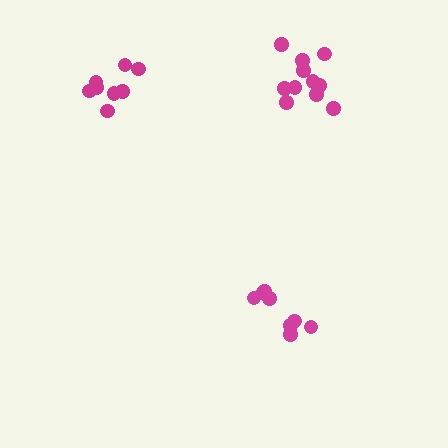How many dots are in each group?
Group 1: 11 dots, Group 2: 8 dots, Group 3: 8 dots (27 total).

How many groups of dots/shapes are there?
There are 3 groups.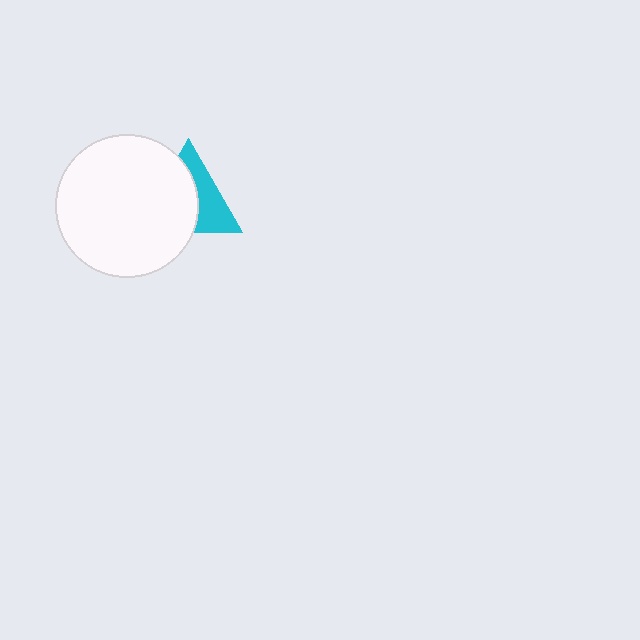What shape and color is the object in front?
The object in front is a white circle.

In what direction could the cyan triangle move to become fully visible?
The cyan triangle could move right. That would shift it out from behind the white circle entirely.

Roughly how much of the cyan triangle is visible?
A small part of it is visible (roughly 43%).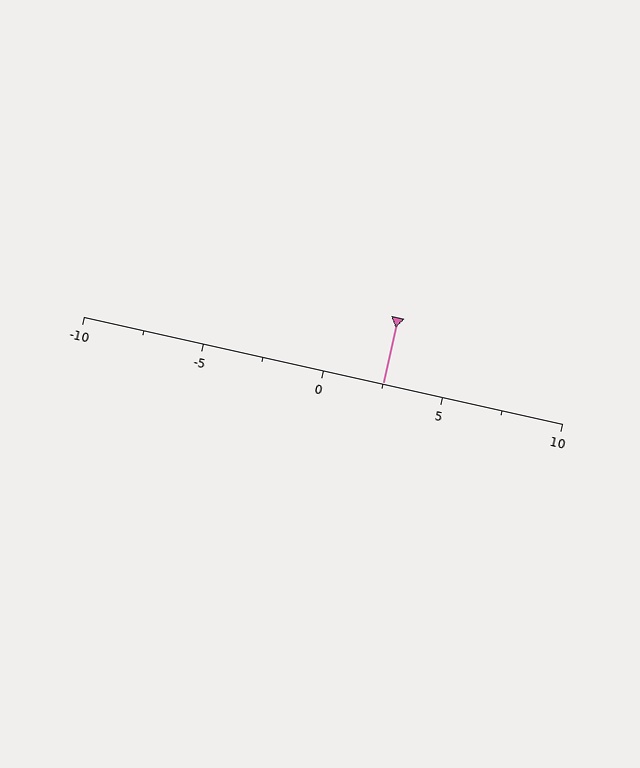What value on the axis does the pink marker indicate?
The marker indicates approximately 2.5.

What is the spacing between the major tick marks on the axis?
The major ticks are spaced 5 apart.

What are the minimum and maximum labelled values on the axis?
The axis runs from -10 to 10.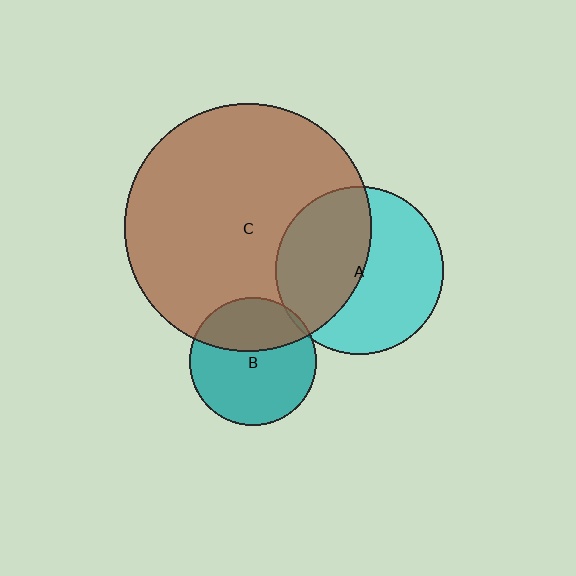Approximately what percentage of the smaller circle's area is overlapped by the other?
Approximately 45%.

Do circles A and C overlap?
Yes.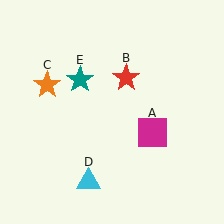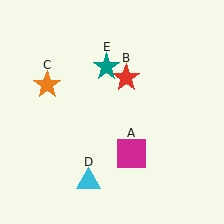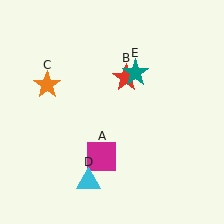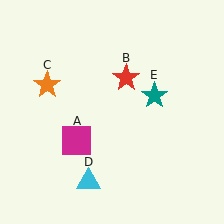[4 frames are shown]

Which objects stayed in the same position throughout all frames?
Red star (object B) and orange star (object C) and cyan triangle (object D) remained stationary.